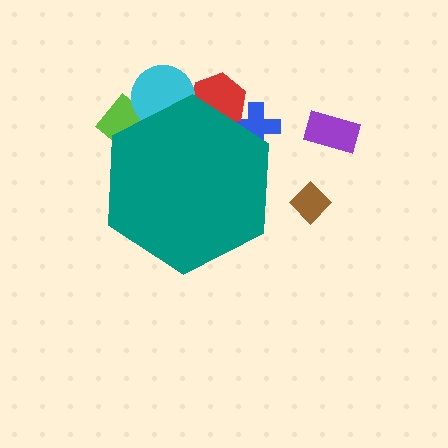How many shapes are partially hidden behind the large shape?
4 shapes are partially hidden.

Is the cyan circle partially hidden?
Yes, the cyan circle is partially hidden behind the teal hexagon.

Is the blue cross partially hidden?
Yes, the blue cross is partially hidden behind the teal hexagon.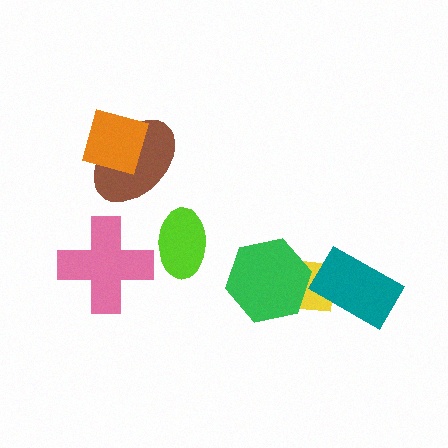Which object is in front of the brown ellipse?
The orange diamond is in front of the brown ellipse.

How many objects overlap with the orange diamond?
1 object overlaps with the orange diamond.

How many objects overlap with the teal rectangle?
1 object overlaps with the teal rectangle.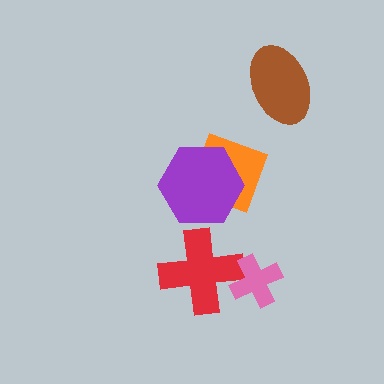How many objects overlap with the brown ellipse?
0 objects overlap with the brown ellipse.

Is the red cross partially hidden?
Yes, it is partially covered by another shape.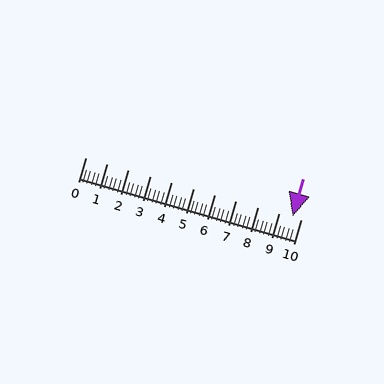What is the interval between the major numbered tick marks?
The major tick marks are spaced 1 units apart.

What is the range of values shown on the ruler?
The ruler shows values from 0 to 10.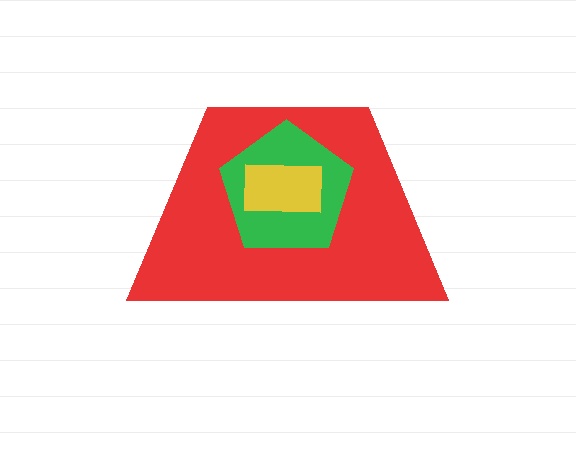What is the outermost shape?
The red trapezoid.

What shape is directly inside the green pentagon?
The yellow rectangle.